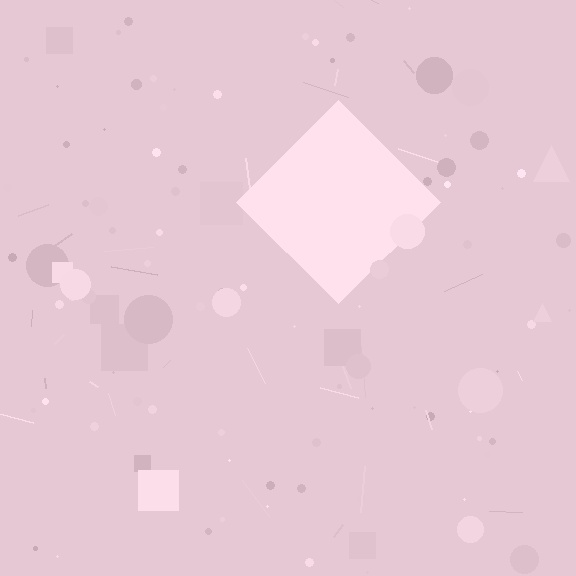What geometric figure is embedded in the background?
A diamond is embedded in the background.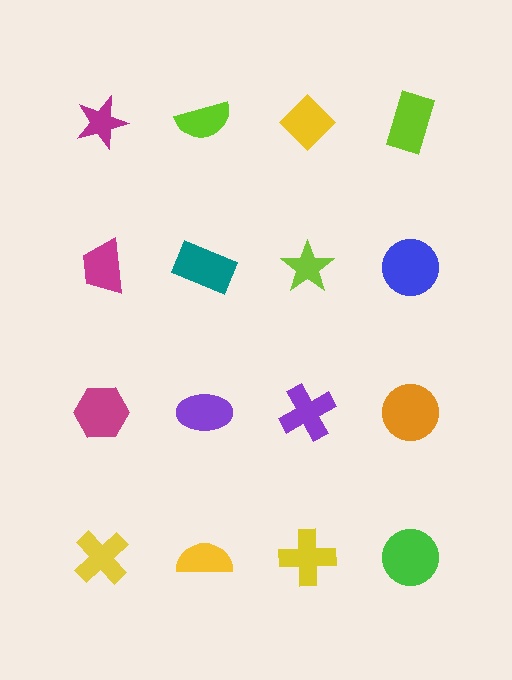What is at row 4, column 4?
A green circle.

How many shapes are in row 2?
4 shapes.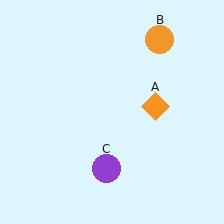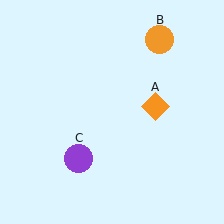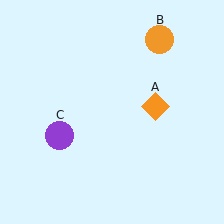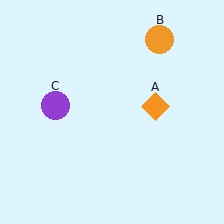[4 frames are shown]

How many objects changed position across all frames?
1 object changed position: purple circle (object C).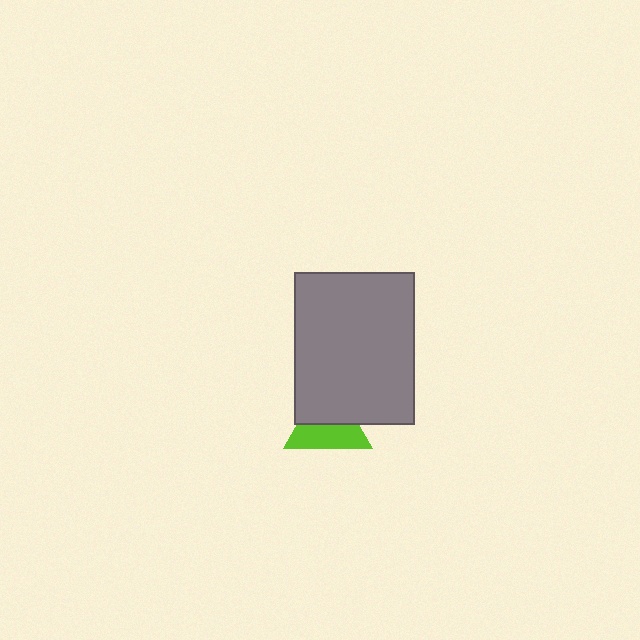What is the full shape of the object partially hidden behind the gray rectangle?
The partially hidden object is a lime triangle.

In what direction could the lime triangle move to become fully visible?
The lime triangle could move down. That would shift it out from behind the gray rectangle entirely.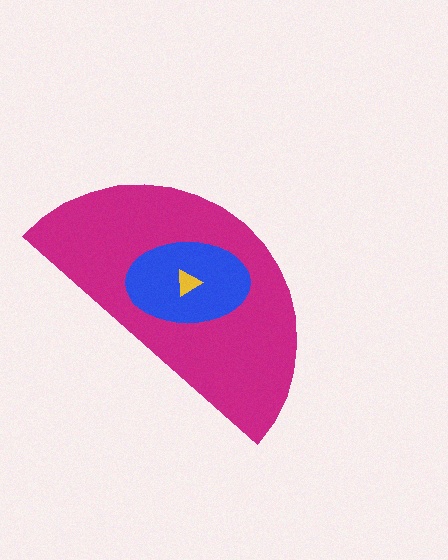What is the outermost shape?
The magenta semicircle.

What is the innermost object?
The yellow triangle.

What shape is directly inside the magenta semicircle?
The blue ellipse.